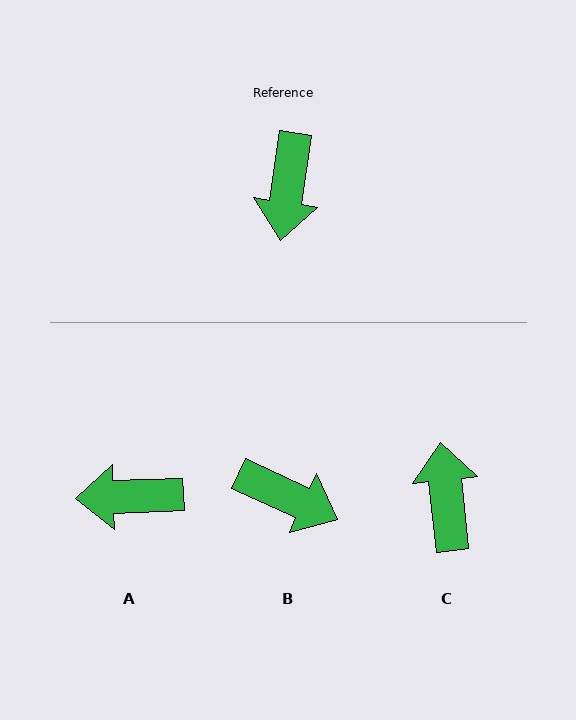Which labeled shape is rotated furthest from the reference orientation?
C, about 166 degrees away.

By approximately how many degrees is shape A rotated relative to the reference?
Approximately 80 degrees clockwise.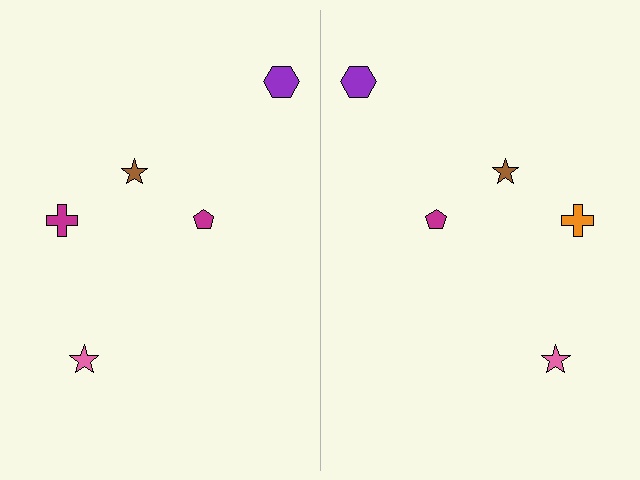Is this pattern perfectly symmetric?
No, the pattern is not perfectly symmetric. The orange cross on the right side breaks the symmetry — its mirror counterpart is magenta.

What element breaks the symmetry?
The orange cross on the right side breaks the symmetry — its mirror counterpart is magenta.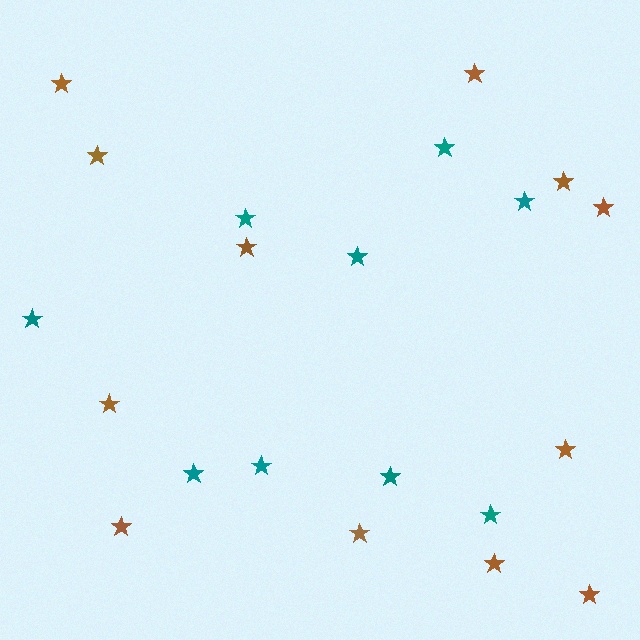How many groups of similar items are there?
There are 2 groups: one group of brown stars (12) and one group of teal stars (9).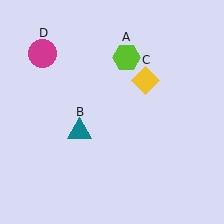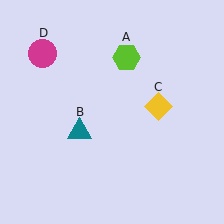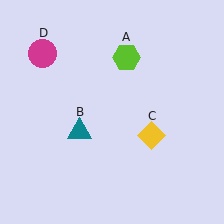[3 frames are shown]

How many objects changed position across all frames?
1 object changed position: yellow diamond (object C).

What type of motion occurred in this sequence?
The yellow diamond (object C) rotated clockwise around the center of the scene.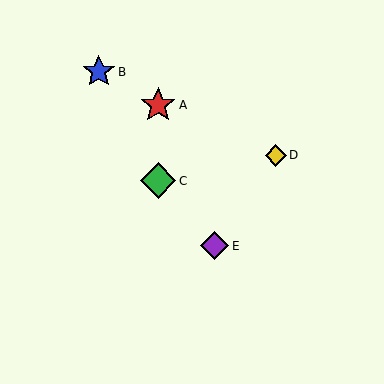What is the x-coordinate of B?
Object B is at x≈99.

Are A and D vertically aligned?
No, A is at x≈158 and D is at x≈276.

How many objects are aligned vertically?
2 objects (A, C) are aligned vertically.